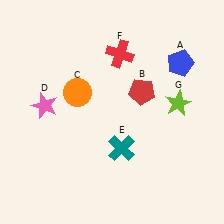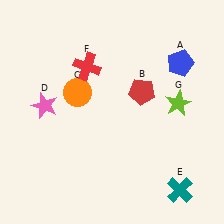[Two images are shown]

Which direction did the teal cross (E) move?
The teal cross (E) moved right.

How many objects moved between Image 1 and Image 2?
2 objects moved between the two images.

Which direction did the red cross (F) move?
The red cross (F) moved left.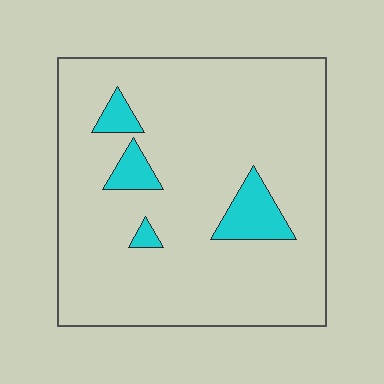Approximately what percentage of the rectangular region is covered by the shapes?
Approximately 10%.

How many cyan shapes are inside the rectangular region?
4.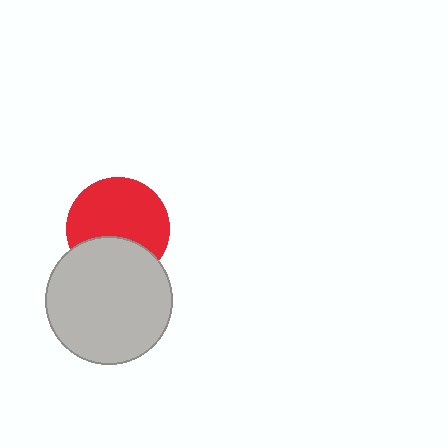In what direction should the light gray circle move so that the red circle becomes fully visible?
The light gray circle should move down. That is the shortest direction to clear the overlap and leave the red circle fully visible.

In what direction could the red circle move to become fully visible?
The red circle could move up. That would shift it out from behind the light gray circle entirely.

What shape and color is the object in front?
The object in front is a light gray circle.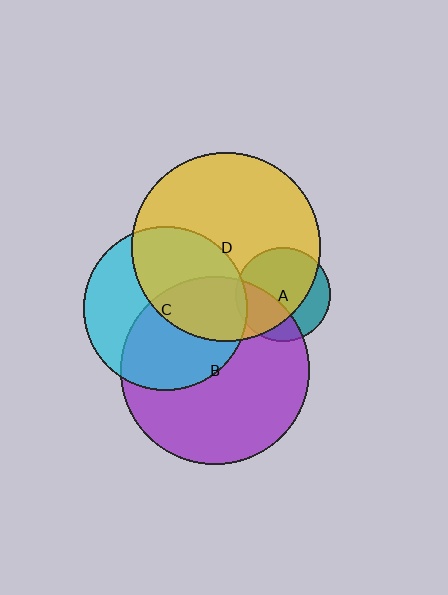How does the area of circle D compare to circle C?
Approximately 1.3 times.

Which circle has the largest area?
Circle D (yellow).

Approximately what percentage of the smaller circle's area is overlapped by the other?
Approximately 35%.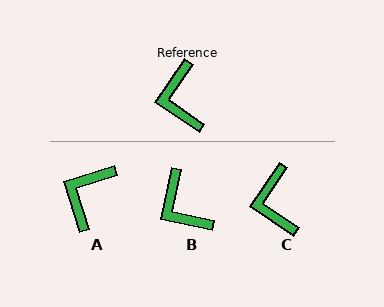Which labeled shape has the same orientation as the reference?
C.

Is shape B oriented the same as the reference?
No, it is off by about 22 degrees.